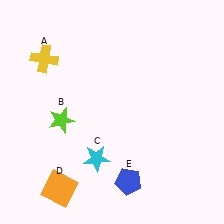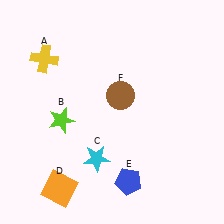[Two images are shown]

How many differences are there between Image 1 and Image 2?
There is 1 difference between the two images.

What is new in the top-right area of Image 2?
A brown circle (F) was added in the top-right area of Image 2.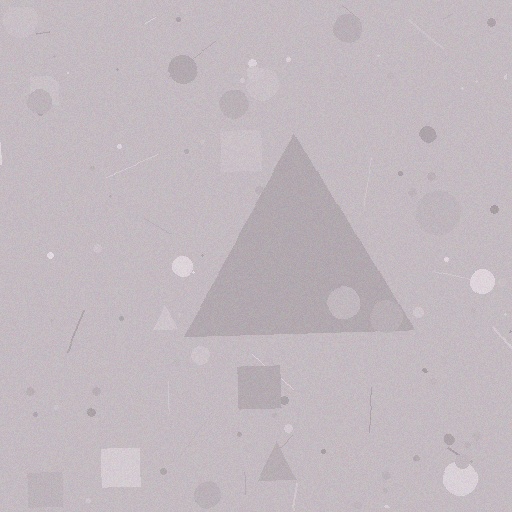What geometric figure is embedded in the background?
A triangle is embedded in the background.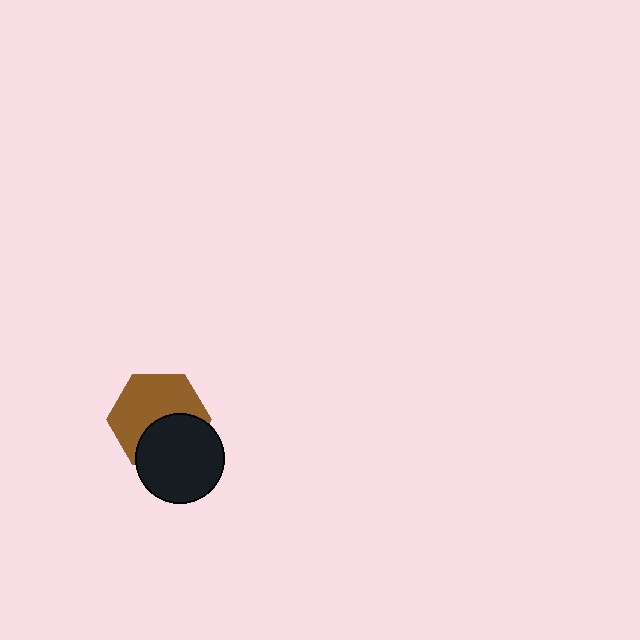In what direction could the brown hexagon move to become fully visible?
The brown hexagon could move up. That would shift it out from behind the black circle entirely.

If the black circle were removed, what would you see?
You would see the complete brown hexagon.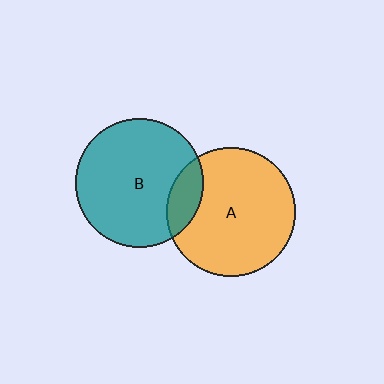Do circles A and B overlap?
Yes.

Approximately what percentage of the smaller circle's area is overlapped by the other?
Approximately 15%.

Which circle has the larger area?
Circle A (orange).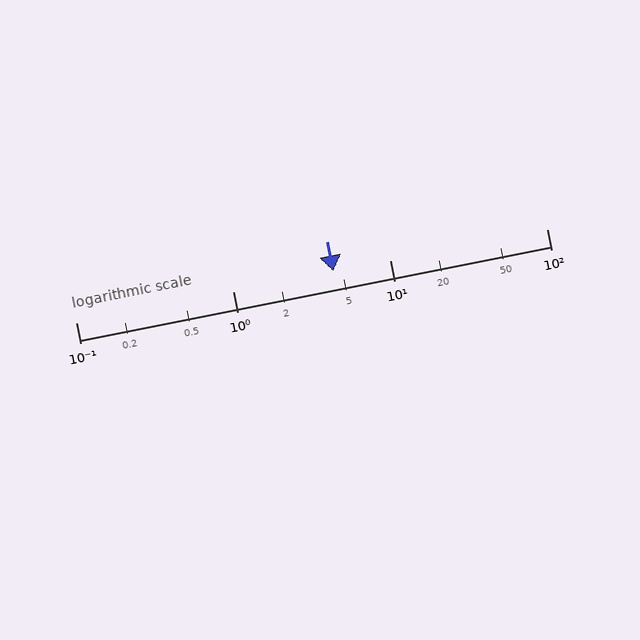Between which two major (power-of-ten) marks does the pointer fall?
The pointer is between 1 and 10.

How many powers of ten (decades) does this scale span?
The scale spans 3 decades, from 0.1 to 100.